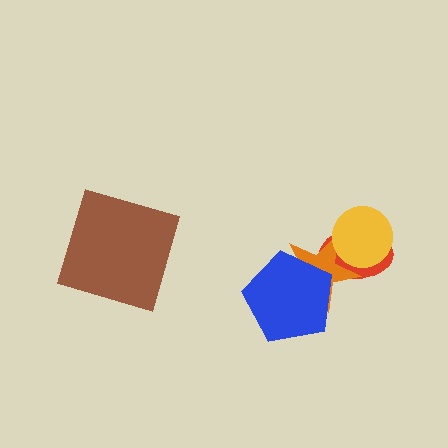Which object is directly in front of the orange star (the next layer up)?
The blue pentagon is directly in front of the orange star.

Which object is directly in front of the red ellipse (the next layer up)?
The orange star is directly in front of the red ellipse.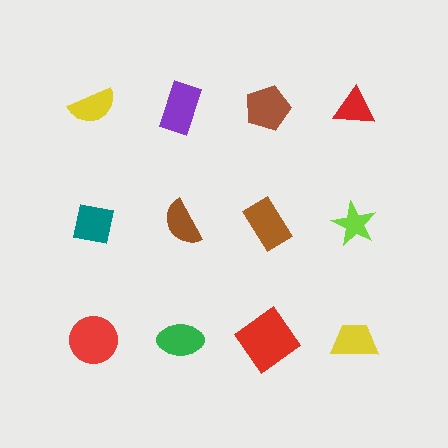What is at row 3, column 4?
A yellow trapezoid.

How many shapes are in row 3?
4 shapes.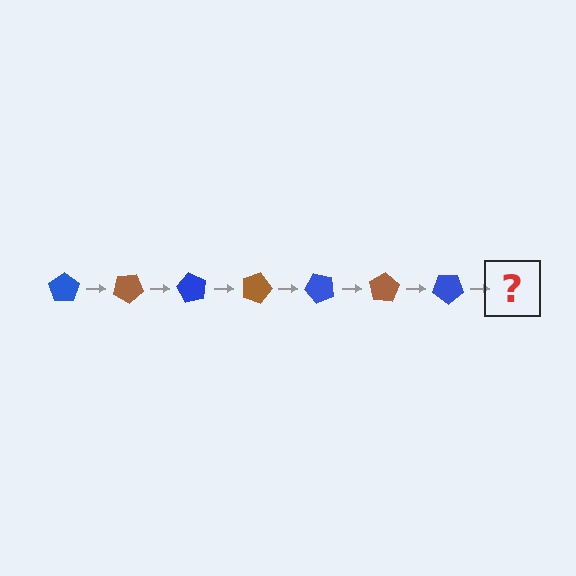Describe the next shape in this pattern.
It should be a brown pentagon, rotated 210 degrees from the start.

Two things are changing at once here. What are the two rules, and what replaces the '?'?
The two rules are that it rotates 30 degrees each step and the color cycles through blue and brown. The '?' should be a brown pentagon, rotated 210 degrees from the start.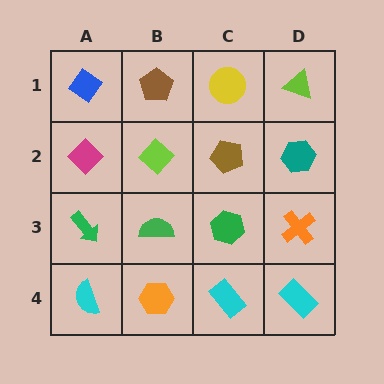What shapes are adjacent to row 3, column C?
A brown pentagon (row 2, column C), a cyan rectangle (row 4, column C), a green semicircle (row 3, column B), an orange cross (row 3, column D).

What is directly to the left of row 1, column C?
A brown pentagon.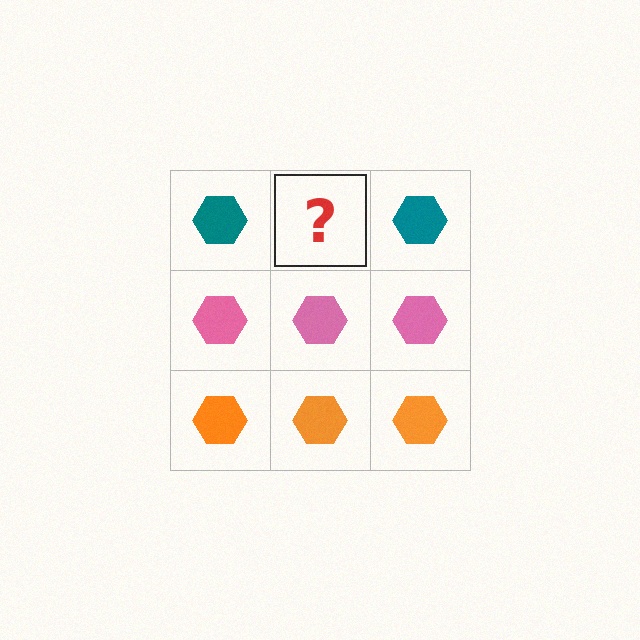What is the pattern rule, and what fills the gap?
The rule is that each row has a consistent color. The gap should be filled with a teal hexagon.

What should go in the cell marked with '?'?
The missing cell should contain a teal hexagon.